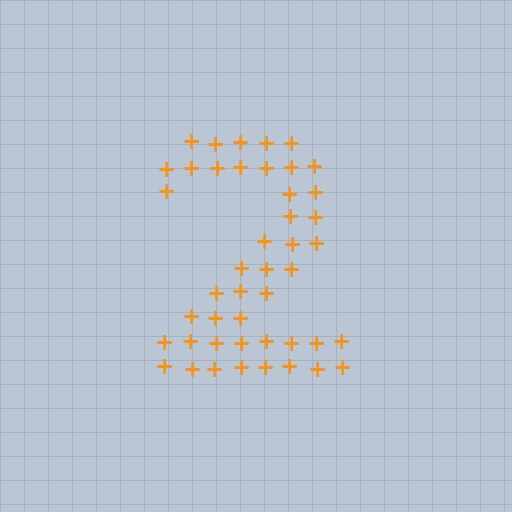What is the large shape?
The large shape is the digit 2.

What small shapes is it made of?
It is made of small plus signs.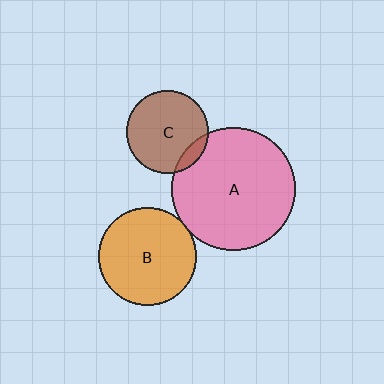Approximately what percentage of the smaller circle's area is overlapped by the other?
Approximately 10%.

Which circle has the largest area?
Circle A (pink).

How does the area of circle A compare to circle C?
Approximately 2.3 times.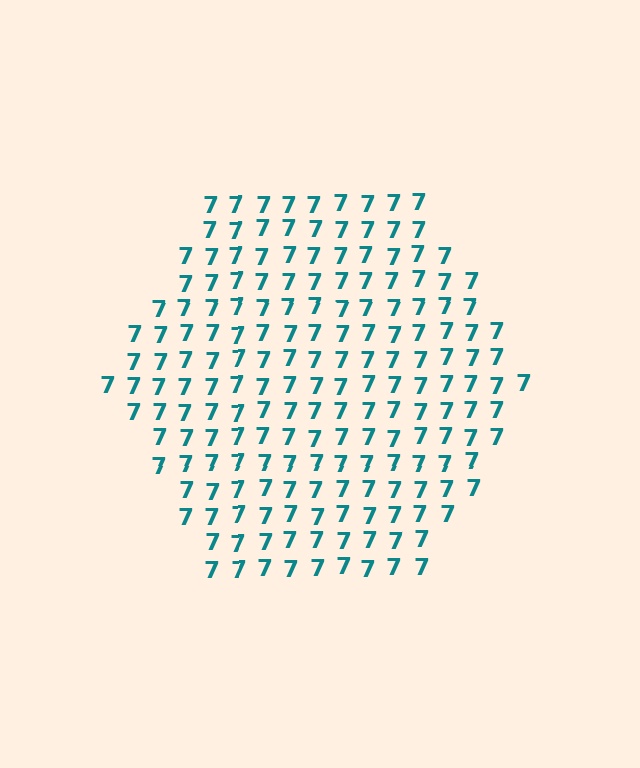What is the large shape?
The large shape is a hexagon.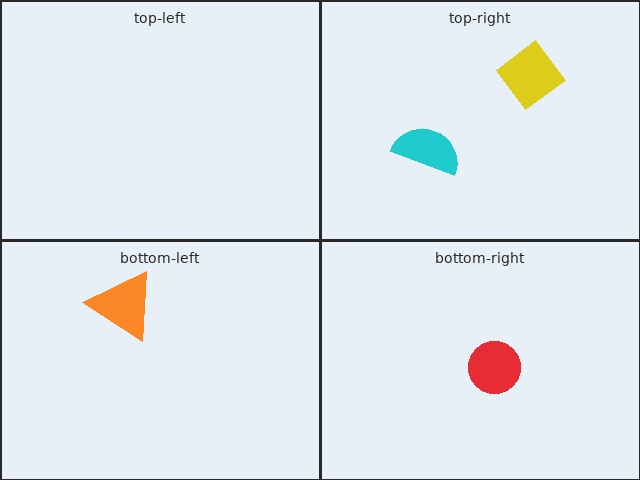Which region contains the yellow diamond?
The top-right region.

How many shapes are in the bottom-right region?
1.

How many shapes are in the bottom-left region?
1.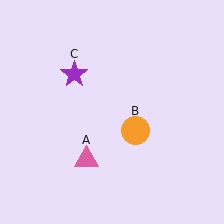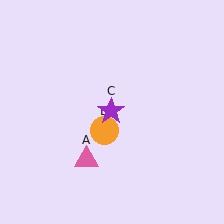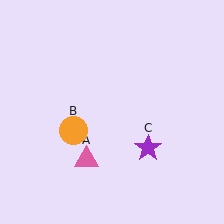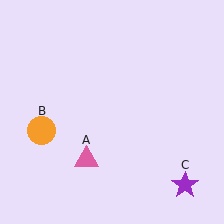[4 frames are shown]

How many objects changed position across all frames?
2 objects changed position: orange circle (object B), purple star (object C).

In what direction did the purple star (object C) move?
The purple star (object C) moved down and to the right.